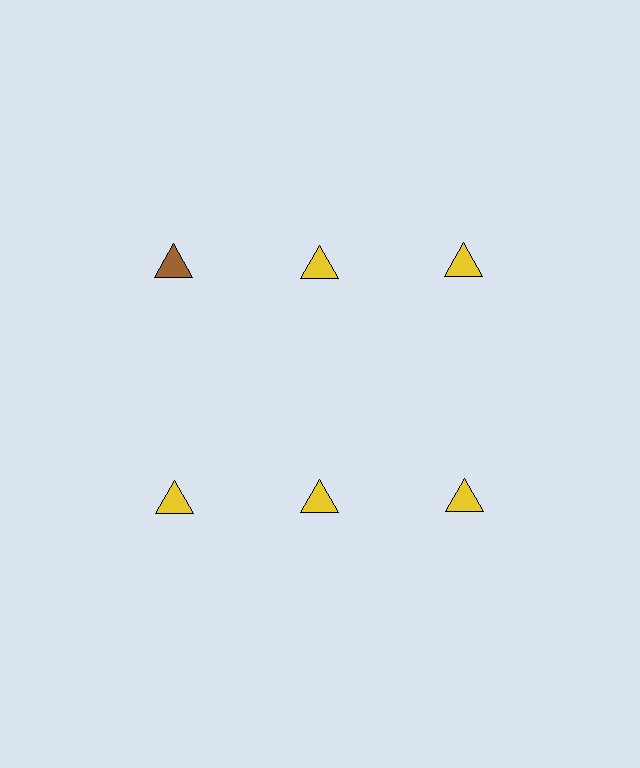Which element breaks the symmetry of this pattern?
The brown triangle in the top row, leftmost column breaks the symmetry. All other shapes are yellow triangles.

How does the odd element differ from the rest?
It has a different color: brown instead of yellow.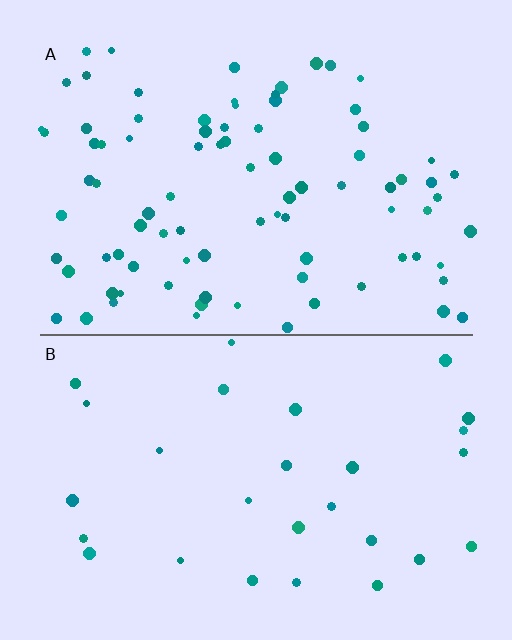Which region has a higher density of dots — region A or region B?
A (the top).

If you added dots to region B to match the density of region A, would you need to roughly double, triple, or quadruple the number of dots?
Approximately triple.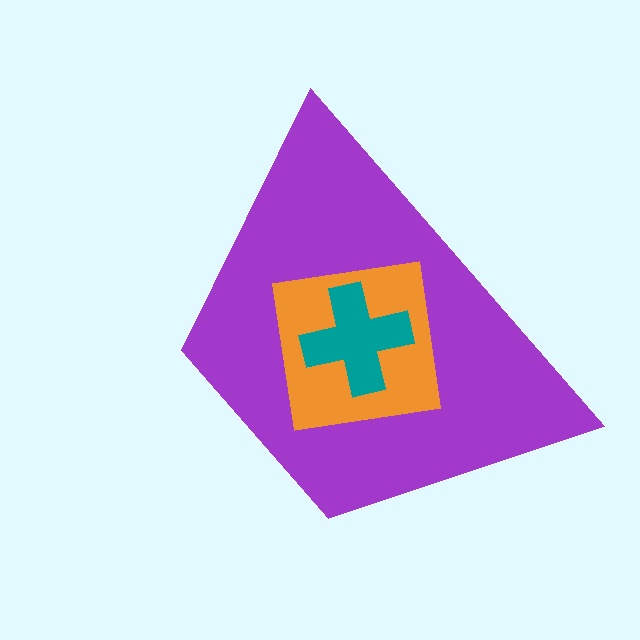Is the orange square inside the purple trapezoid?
Yes.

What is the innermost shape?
The teal cross.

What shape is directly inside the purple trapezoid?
The orange square.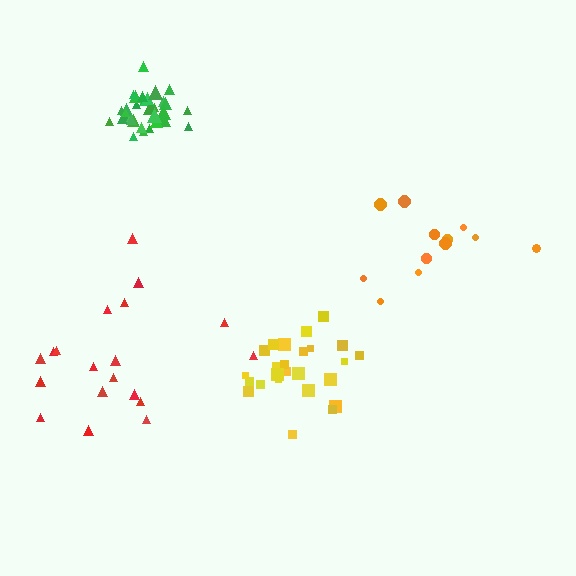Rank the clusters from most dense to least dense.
green, yellow, orange, red.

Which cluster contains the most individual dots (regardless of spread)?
Green (32).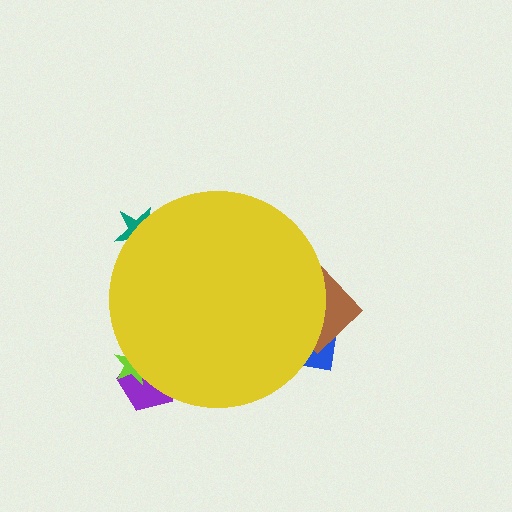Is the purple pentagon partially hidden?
Yes, the purple pentagon is partially hidden behind the yellow circle.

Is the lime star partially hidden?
Yes, the lime star is partially hidden behind the yellow circle.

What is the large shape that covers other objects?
A yellow circle.